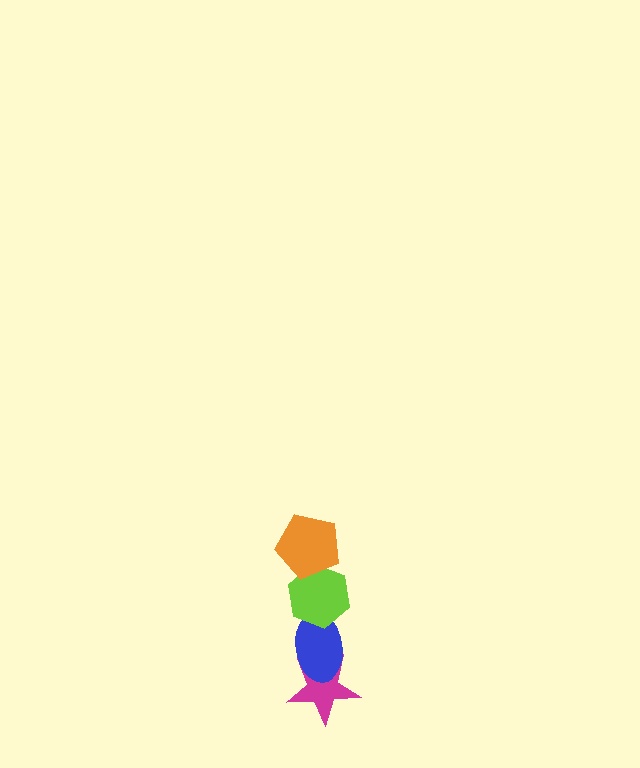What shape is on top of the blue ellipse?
The lime hexagon is on top of the blue ellipse.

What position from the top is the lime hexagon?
The lime hexagon is 2nd from the top.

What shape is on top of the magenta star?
The blue ellipse is on top of the magenta star.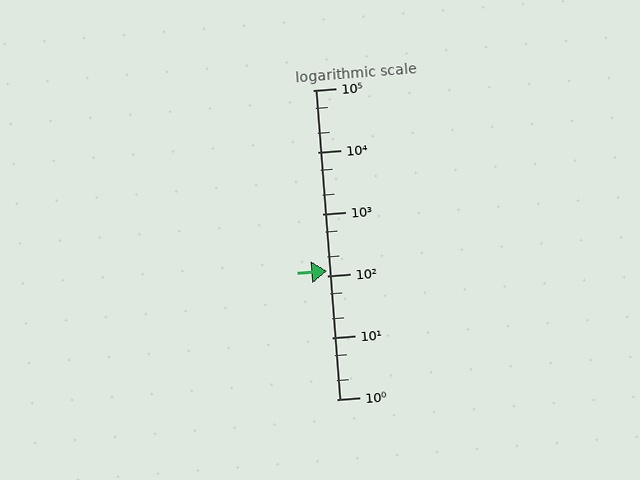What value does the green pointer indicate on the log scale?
The pointer indicates approximately 120.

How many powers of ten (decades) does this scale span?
The scale spans 5 decades, from 1 to 100000.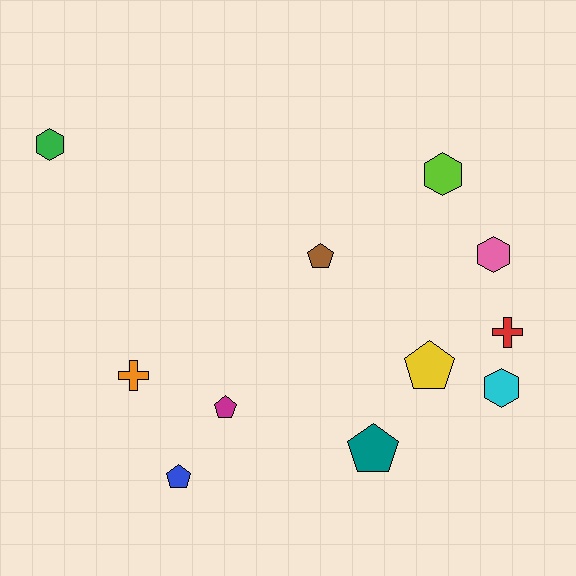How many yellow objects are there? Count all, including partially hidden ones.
There is 1 yellow object.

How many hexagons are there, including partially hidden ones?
There are 4 hexagons.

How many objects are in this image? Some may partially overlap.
There are 11 objects.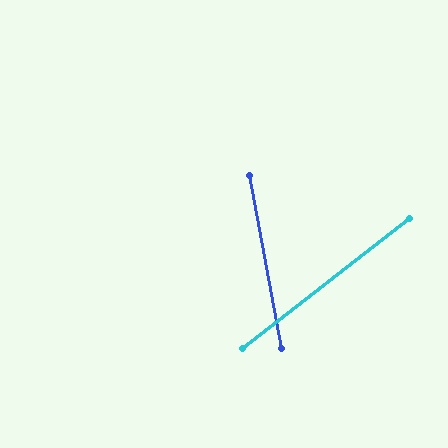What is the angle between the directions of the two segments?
Approximately 62 degrees.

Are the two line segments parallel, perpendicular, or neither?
Neither parallel nor perpendicular — they differ by about 62°.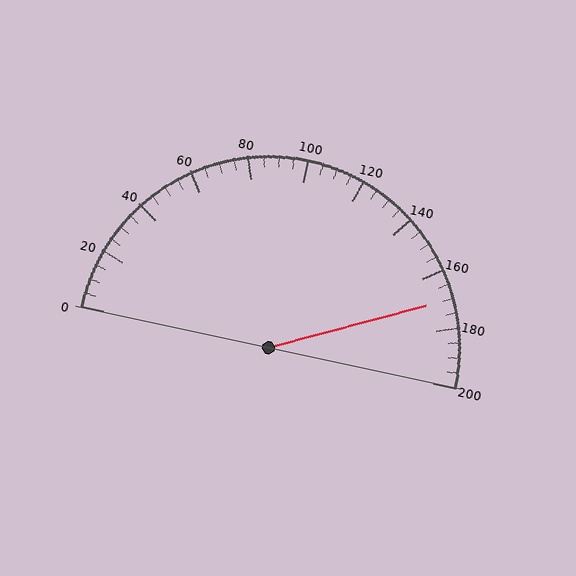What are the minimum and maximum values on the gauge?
The gauge ranges from 0 to 200.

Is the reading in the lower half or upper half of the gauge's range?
The reading is in the upper half of the range (0 to 200).